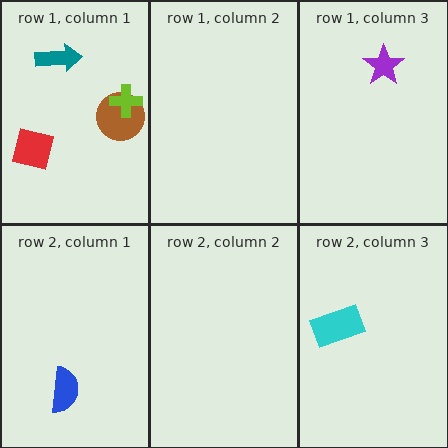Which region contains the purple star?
The row 1, column 3 region.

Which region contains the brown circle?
The row 1, column 1 region.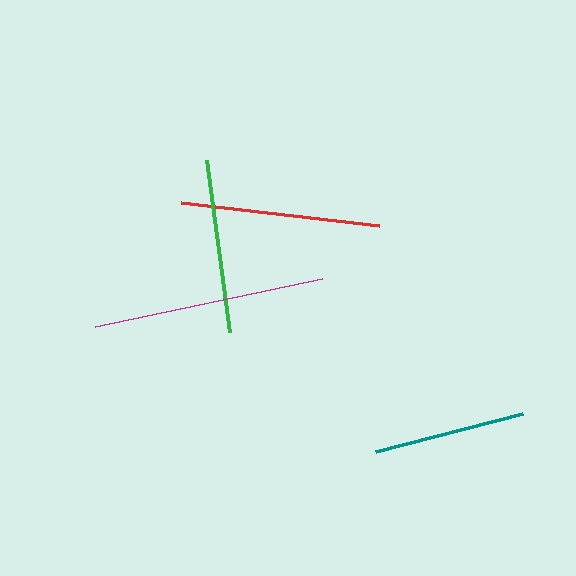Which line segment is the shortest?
The teal line is the shortest at approximately 152 pixels.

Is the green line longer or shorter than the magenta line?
The magenta line is longer than the green line.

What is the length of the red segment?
The red segment is approximately 200 pixels long.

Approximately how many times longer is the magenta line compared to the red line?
The magenta line is approximately 1.2 times the length of the red line.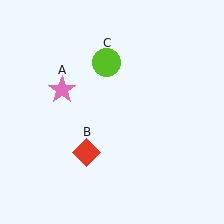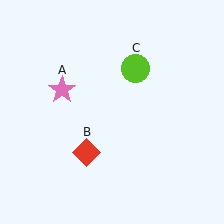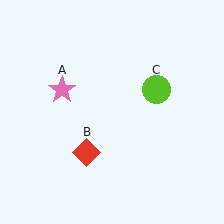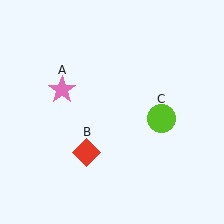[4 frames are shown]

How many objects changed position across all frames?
1 object changed position: lime circle (object C).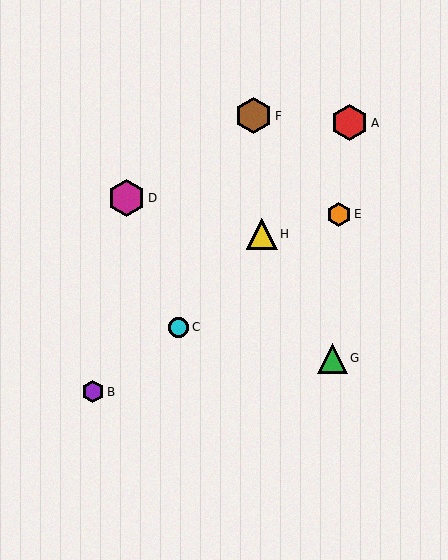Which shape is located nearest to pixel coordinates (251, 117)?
The brown hexagon (labeled F) at (253, 116) is nearest to that location.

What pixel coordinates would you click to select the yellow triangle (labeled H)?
Click at (262, 234) to select the yellow triangle H.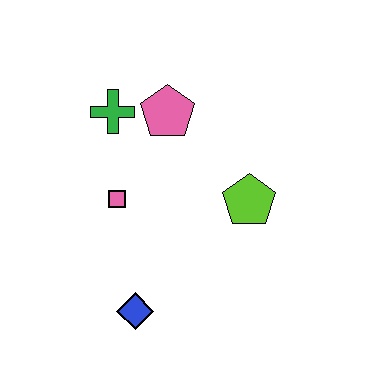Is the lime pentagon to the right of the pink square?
Yes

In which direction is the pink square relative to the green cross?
The pink square is below the green cross.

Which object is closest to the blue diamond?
The pink square is closest to the blue diamond.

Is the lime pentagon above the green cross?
No